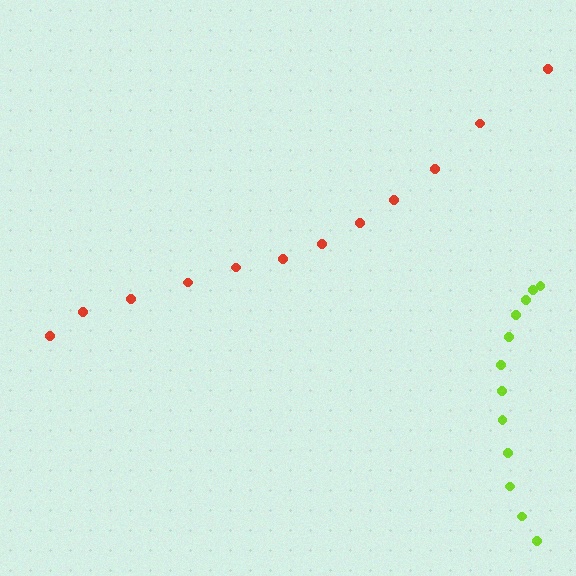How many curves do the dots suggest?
There are 2 distinct paths.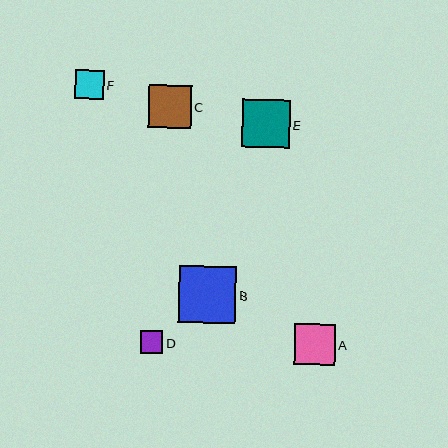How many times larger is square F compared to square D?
Square F is approximately 1.3 times the size of square D.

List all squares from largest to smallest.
From largest to smallest: B, E, C, A, F, D.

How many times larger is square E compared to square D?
Square E is approximately 2.1 times the size of square D.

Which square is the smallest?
Square D is the smallest with a size of approximately 23 pixels.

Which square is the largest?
Square B is the largest with a size of approximately 57 pixels.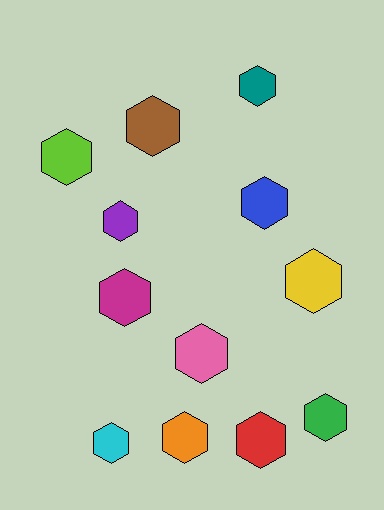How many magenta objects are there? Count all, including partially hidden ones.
There is 1 magenta object.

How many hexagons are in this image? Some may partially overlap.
There are 12 hexagons.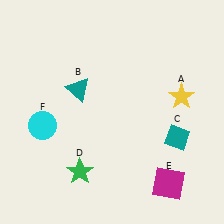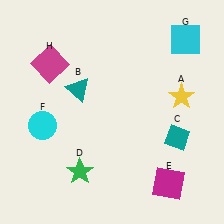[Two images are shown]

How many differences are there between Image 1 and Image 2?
There are 2 differences between the two images.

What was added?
A cyan square (G), a magenta square (H) were added in Image 2.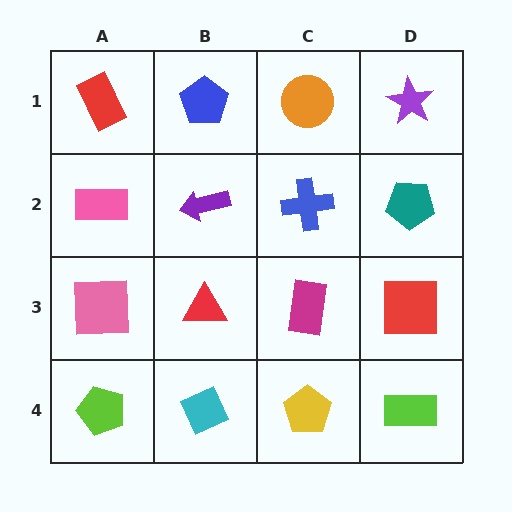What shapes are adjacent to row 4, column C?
A magenta rectangle (row 3, column C), a cyan diamond (row 4, column B), a lime rectangle (row 4, column D).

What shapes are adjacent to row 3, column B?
A purple arrow (row 2, column B), a cyan diamond (row 4, column B), a pink square (row 3, column A), a magenta rectangle (row 3, column C).